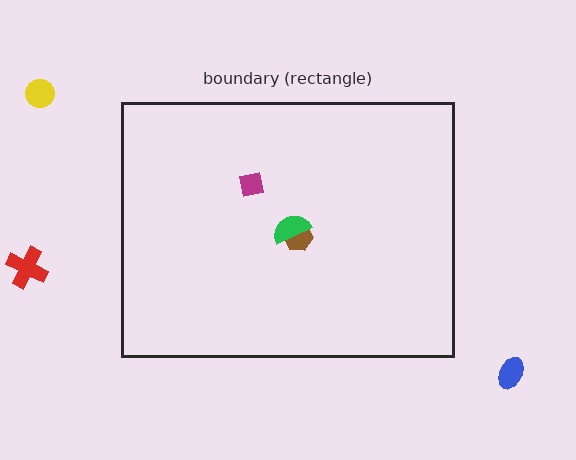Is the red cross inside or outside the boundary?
Outside.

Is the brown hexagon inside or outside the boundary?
Inside.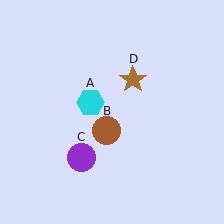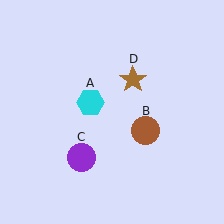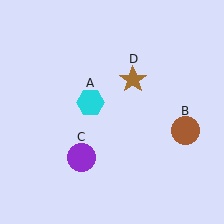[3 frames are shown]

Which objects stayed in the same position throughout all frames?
Cyan hexagon (object A) and purple circle (object C) and brown star (object D) remained stationary.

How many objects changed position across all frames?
1 object changed position: brown circle (object B).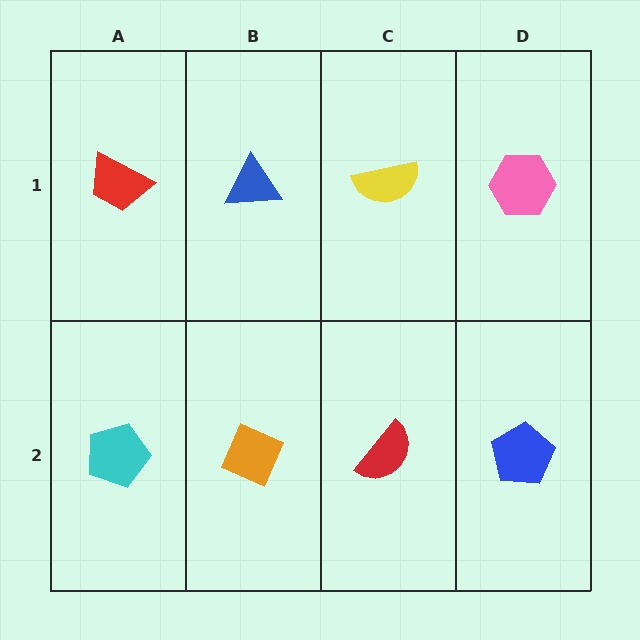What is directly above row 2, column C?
A yellow semicircle.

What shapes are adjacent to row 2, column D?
A pink hexagon (row 1, column D), a red semicircle (row 2, column C).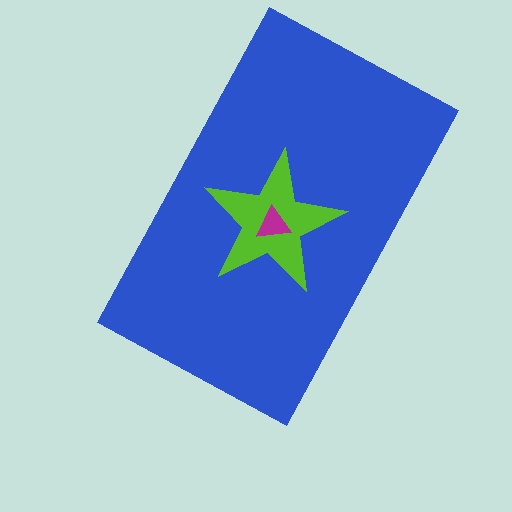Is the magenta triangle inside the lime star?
Yes.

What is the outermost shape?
The blue rectangle.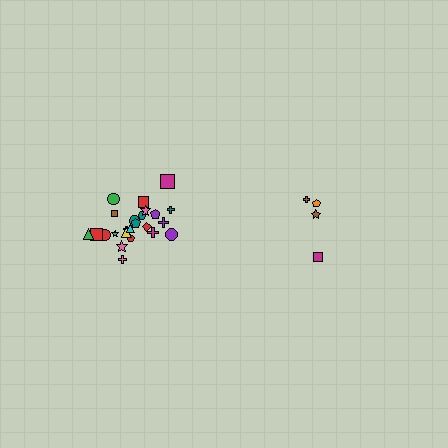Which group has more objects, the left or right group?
The left group.